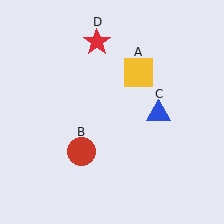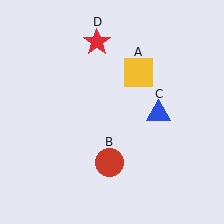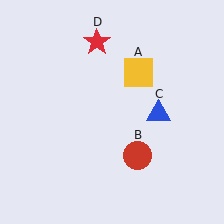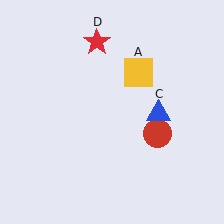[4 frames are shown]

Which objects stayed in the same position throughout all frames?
Yellow square (object A) and blue triangle (object C) and red star (object D) remained stationary.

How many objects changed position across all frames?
1 object changed position: red circle (object B).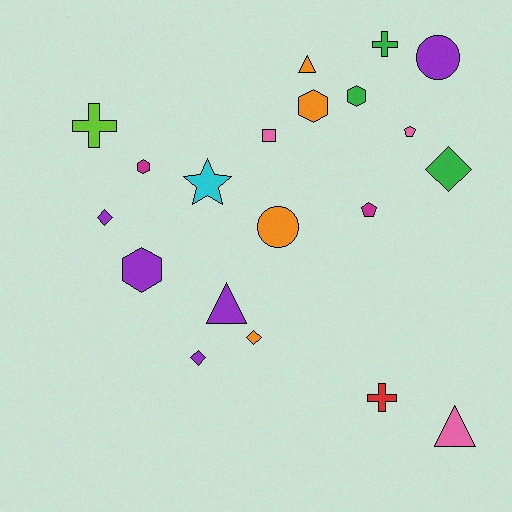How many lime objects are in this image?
There is 1 lime object.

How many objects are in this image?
There are 20 objects.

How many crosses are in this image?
There are 3 crosses.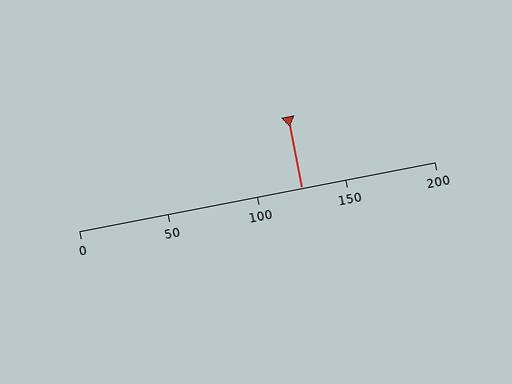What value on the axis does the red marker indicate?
The marker indicates approximately 125.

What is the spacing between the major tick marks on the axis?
The major ticks are spaced 50 apart.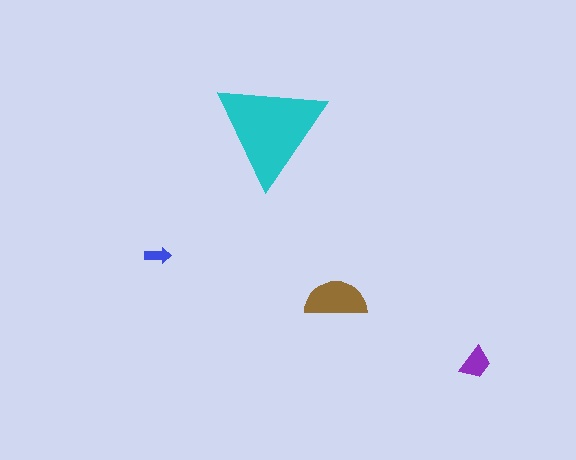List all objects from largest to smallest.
The cyan triangle, the brown semicircle, the purple trapezoid, the blue arrow.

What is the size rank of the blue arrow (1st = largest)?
4th.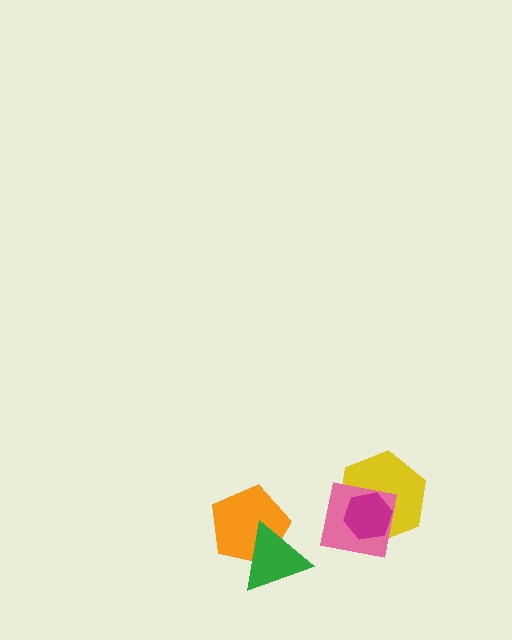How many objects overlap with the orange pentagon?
1 object overlaps with the orange pentagon.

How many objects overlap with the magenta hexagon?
2 objects overlap with the magenta hexagon.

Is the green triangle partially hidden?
No, no other shape covers it.